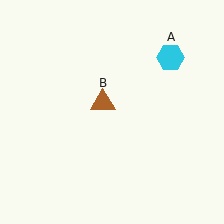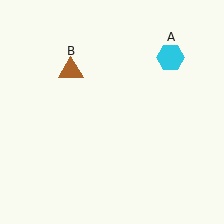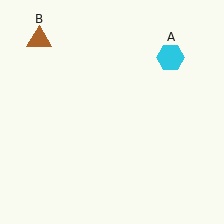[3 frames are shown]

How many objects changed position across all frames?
1 object changed position: brown triangle (object B).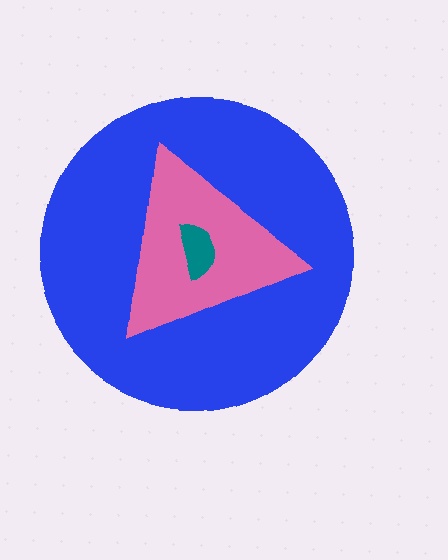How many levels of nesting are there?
3.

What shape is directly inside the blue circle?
The pink triangle.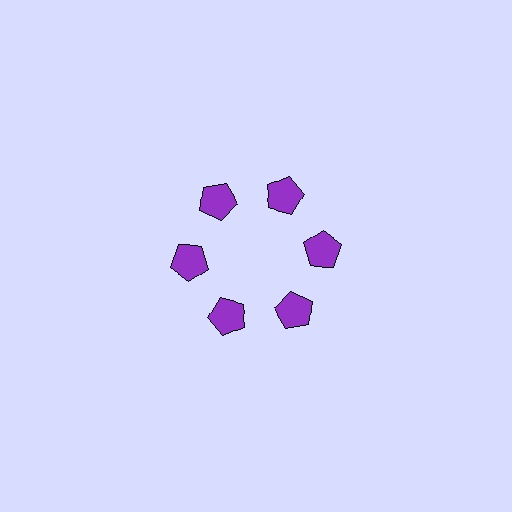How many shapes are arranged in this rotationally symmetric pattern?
There are 6 shapes, arranged in 6 groups of 1.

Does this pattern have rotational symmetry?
Yes, this pattern has 6-fold rotational symmetry. It looks the same after rotating 60 degrees around the center.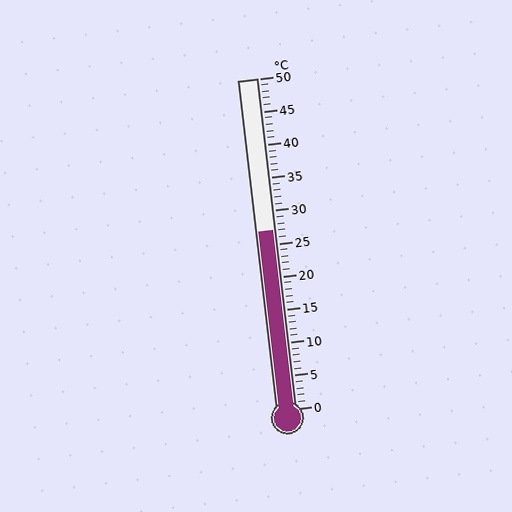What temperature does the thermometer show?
The thermometer shows approximately 27°C.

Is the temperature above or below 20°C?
The temperature is above 20°C.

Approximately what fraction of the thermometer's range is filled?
The thermometer is filled to approximately 55% of its range.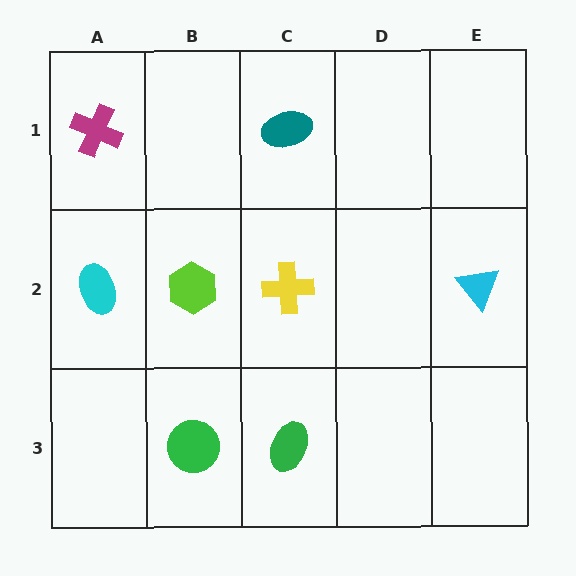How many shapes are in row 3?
2 shapes.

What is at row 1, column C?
A teal ellipse.